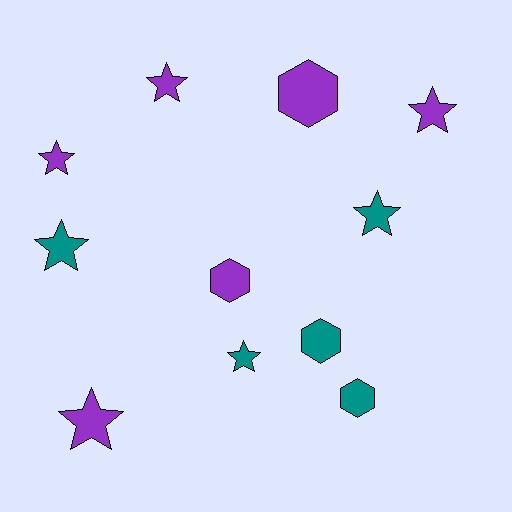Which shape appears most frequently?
Star, with 7 objects.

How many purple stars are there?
There are 4 purple stars.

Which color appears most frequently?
Purple, with 6 objects.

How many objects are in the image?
There are 11 objects.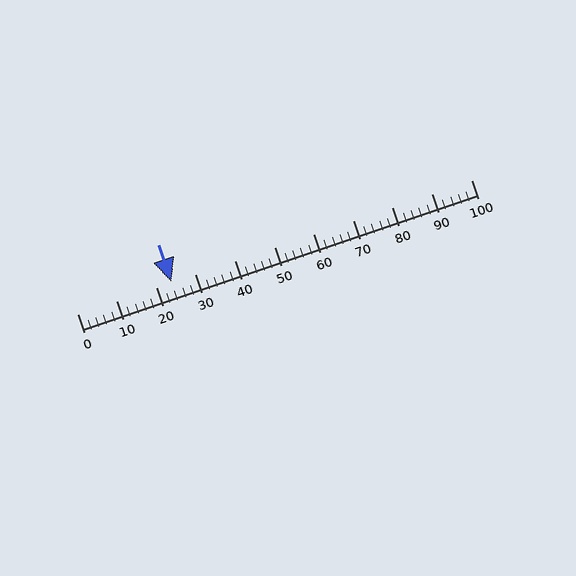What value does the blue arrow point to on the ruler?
The blue arrow points to approximately 24.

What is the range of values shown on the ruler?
The ruler shows values from 0 to 100.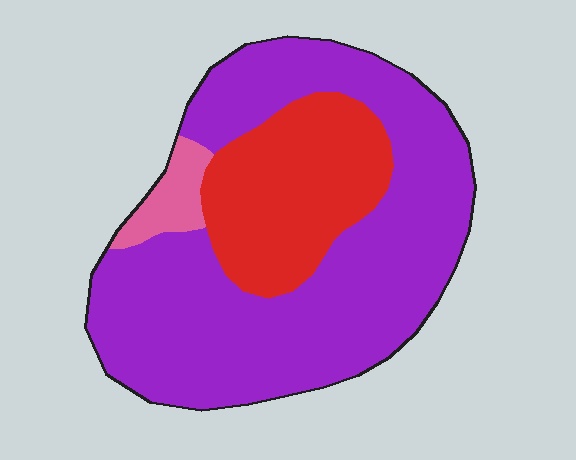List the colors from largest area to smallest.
From largest to smallest: purple, red, pink.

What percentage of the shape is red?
Red covers about 25% of the shape.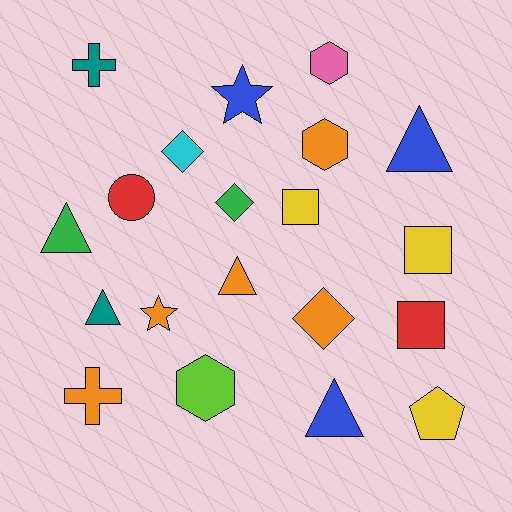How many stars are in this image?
There are 2 stars.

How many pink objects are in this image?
There is 1 pink object.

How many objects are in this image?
There are 20 objects.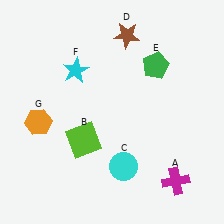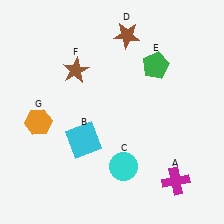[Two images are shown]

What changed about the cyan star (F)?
In Image 1, F is cyan. In Image 2, it changed to brown.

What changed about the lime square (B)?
In Image 1, B is lime. In Image 2, it changed to cyan.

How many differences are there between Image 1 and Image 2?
There are 2 differences between the two images.